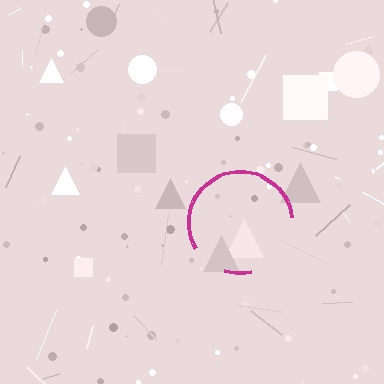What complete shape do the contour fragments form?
The contour fragments form a circle.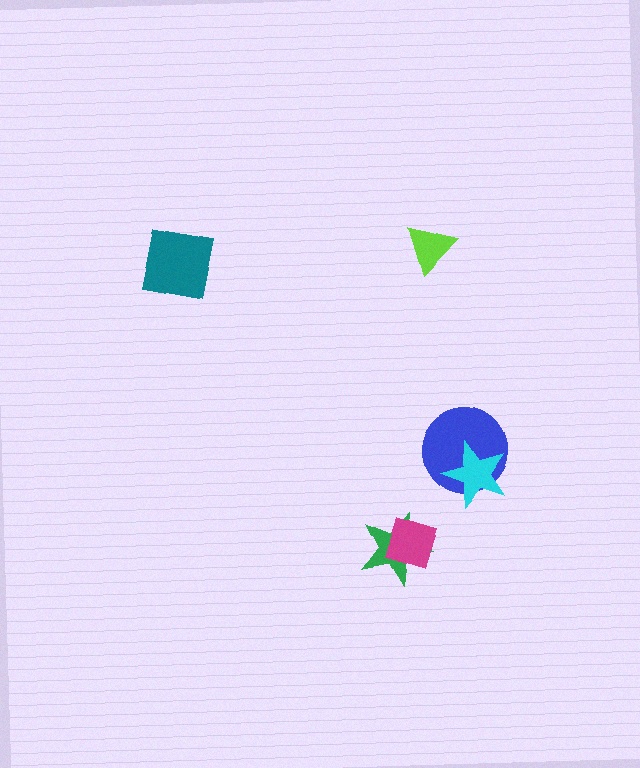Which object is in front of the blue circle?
The cyan star is in front of the blue circle.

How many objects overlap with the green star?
1 object overlaps with the green star.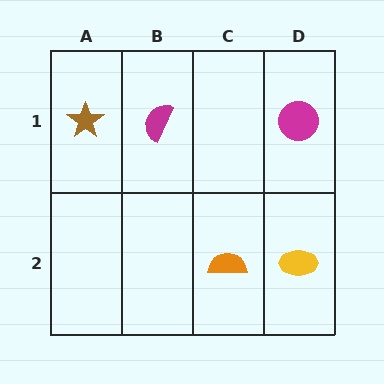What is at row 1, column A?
A brown star.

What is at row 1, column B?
A magenta semicircle.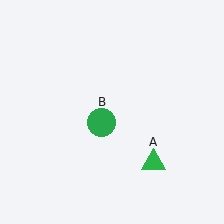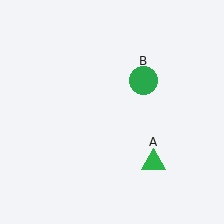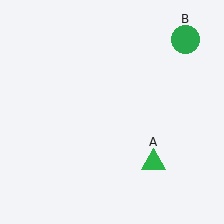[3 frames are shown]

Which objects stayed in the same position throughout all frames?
Green triangle (object A) remained stationary.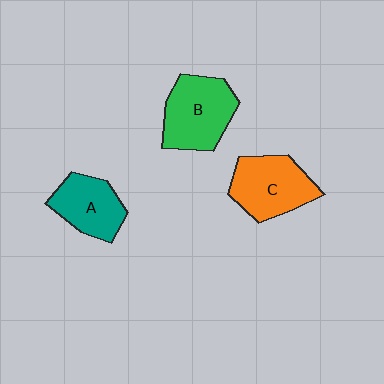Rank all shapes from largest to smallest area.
From largest to smallest: B (green), C (orange), A (teal).